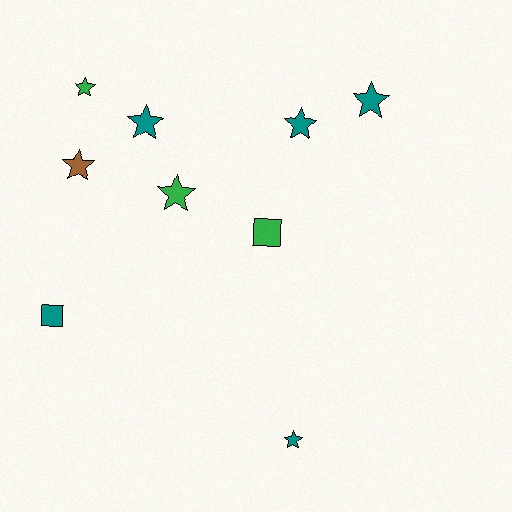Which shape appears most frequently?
Star, with 7 objects.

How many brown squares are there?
There are no brown squares.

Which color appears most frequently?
Teal, with 5 objects.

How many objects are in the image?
There are 9 objects.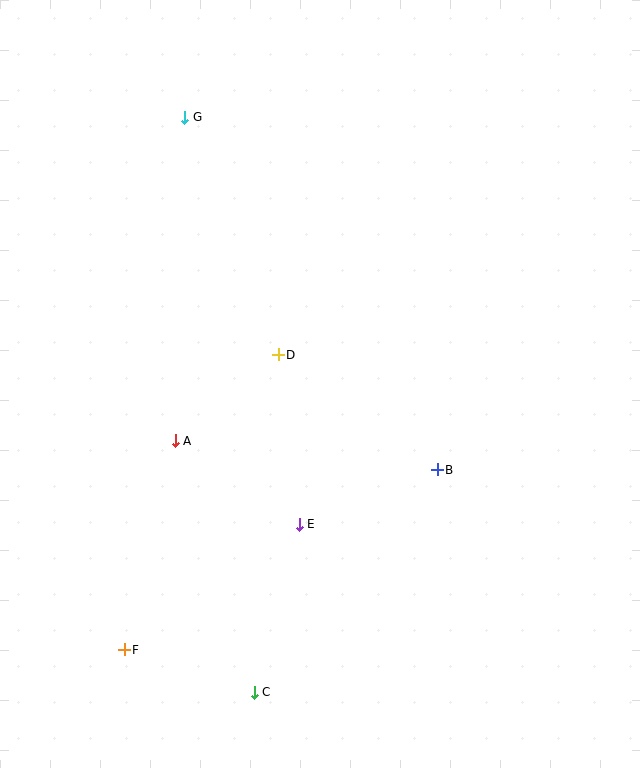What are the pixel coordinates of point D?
Point D is at (278, 355).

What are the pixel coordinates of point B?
Point B is at (437, 470).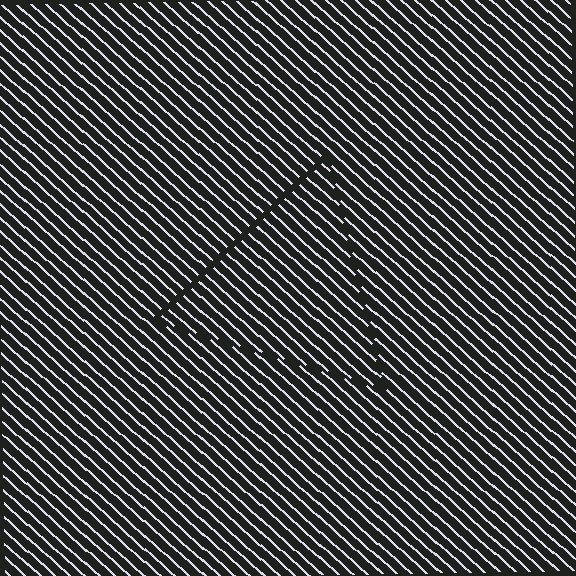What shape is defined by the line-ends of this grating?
An illusory triangle. The interior of the shape contains the same grating, shifted by half a period — the contour is defined by the phase discontinuity where line-ends from the inner and outer gratings abut.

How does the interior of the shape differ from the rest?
The interior of the shape contains the same grating, shifted by half a period — the contour is defined by the phase discontinuity where line-ends from the inner and outer gratings abut.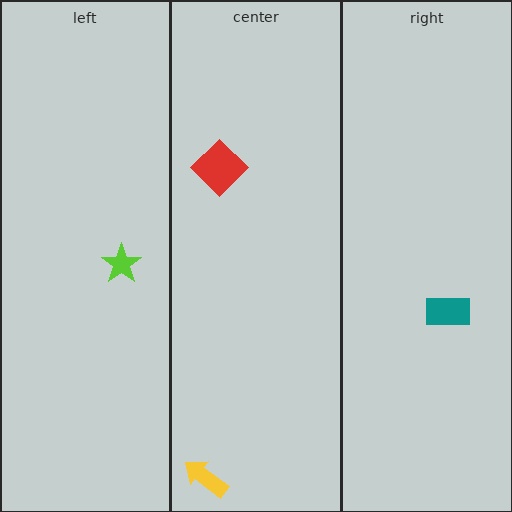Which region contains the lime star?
The left region.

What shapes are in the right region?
The teal rectangle.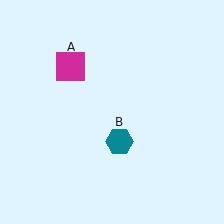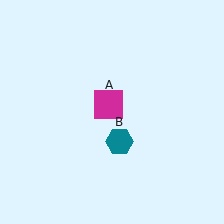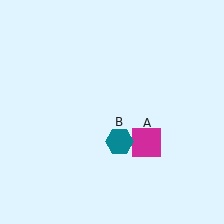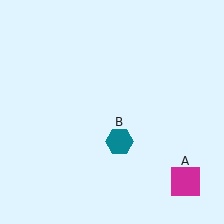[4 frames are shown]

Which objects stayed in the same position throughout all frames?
Teal hexagon (object B) remained stationary.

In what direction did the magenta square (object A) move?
The magenta square (object A) moved down and to the right.